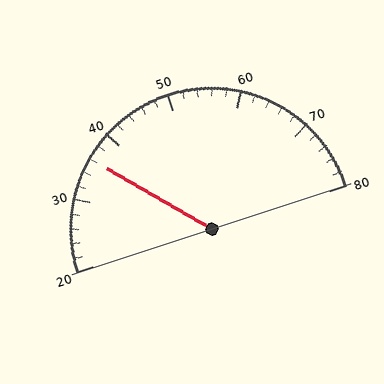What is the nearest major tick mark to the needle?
The nearest major tick mark is 40.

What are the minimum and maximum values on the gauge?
The gauge ranges from 20 to 80.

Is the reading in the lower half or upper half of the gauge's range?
The reading is in the lower half of the range (20 to 80).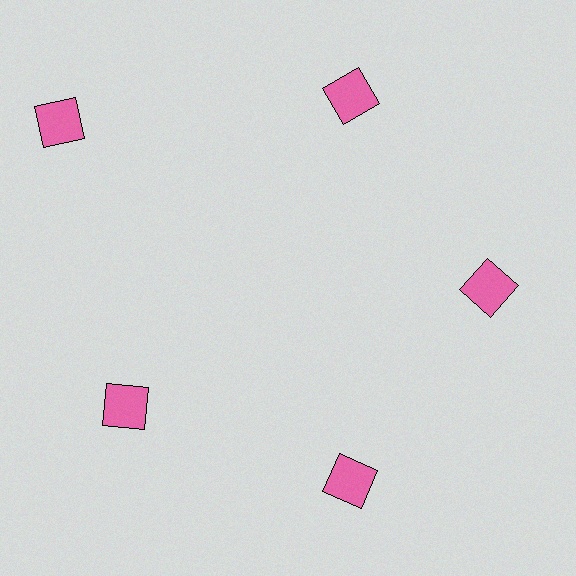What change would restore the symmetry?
The symmetry would be restored by moving it inward, back onto the ring so that all 5 squares sit at equal angles and equal distance from the center.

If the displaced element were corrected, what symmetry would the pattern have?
It would have 5-fold rotational symmetry — the pattern would map onto itself every 72 degrees.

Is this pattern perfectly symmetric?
No. The 5 pink squares are arranged in a ring, but one element near the 10 o'clock position is pushed outward from the center, breaking the 5-fold rotational symmetry.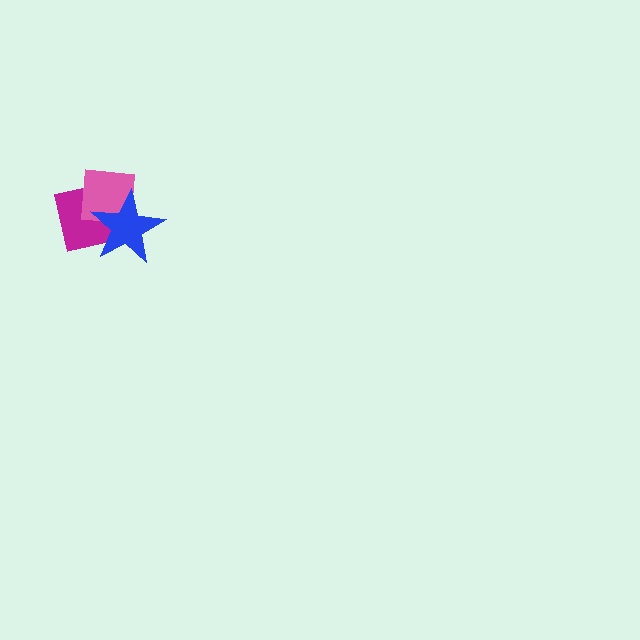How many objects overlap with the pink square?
2 objects overlap with the pink square.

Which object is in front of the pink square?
The blue star is in front of the pink square.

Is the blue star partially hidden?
No, no other shape covers it.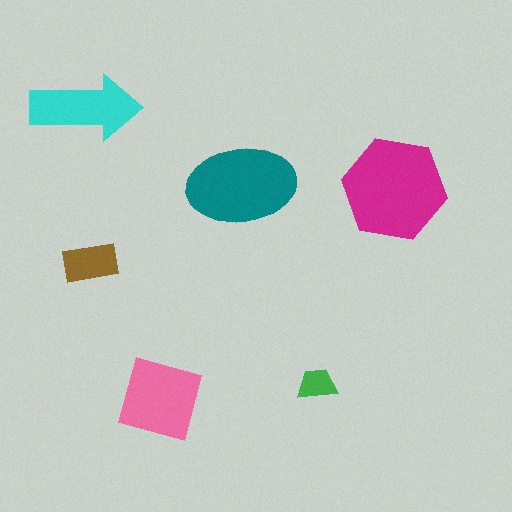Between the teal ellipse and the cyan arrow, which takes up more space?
The teal ellipse.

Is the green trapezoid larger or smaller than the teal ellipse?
Smaller.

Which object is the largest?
The magenta hexagon.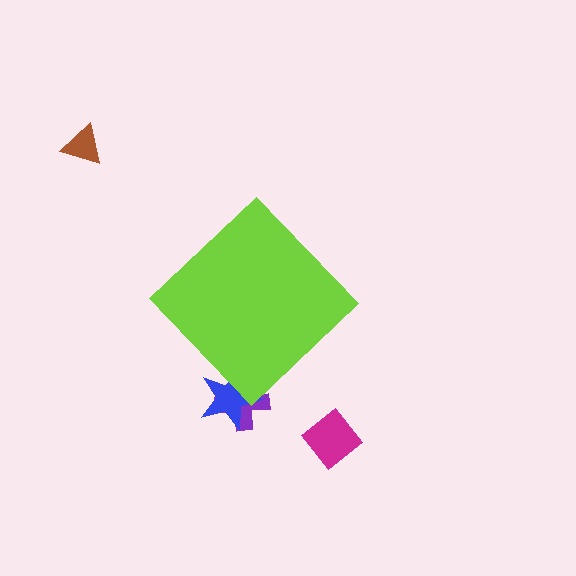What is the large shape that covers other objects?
A lime diamond.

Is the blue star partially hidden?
Yes, the blue star is partially hidden behind the lime diamond.